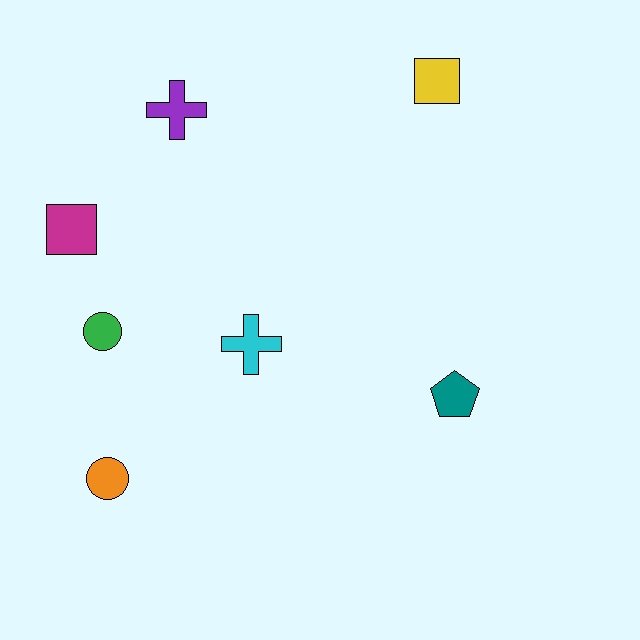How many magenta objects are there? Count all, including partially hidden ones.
There is 1 magenta object.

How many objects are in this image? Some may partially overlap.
There are 7 objects.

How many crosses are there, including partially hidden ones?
There are 2 crosses.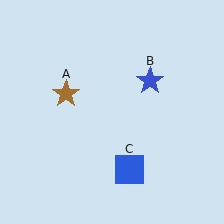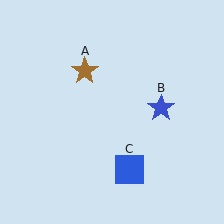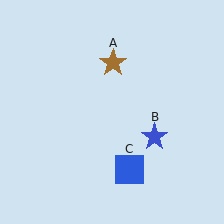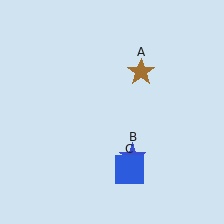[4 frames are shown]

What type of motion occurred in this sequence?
The brown star (object A), blue star (object B) rotated clockwise around the center of the scene.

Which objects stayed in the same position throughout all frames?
Blue square (object C) remained stationary.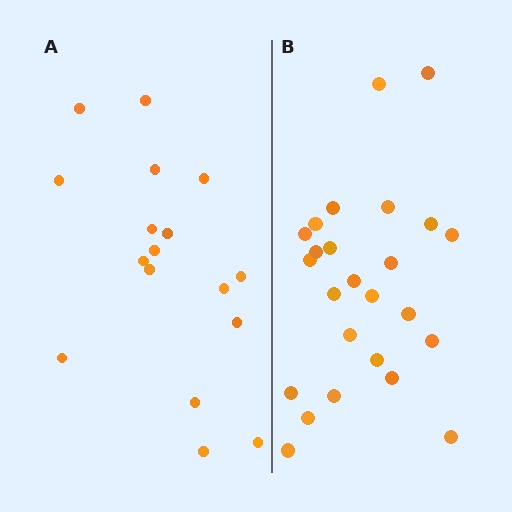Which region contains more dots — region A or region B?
Region B (the right region) has more dots.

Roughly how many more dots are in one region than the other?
Region B has roughly 8 or so more dots than region A.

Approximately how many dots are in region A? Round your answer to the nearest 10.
About 20 dots. (The exact count is 17, which rounds to 20.)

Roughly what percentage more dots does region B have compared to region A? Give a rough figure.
About 45% more.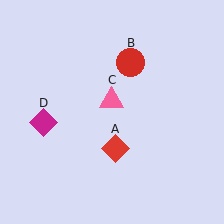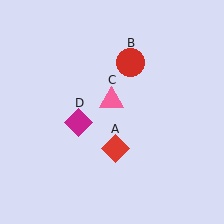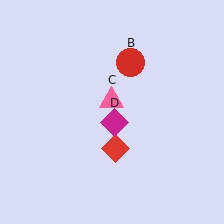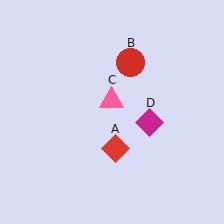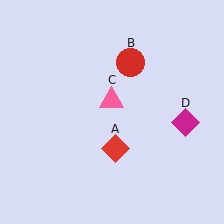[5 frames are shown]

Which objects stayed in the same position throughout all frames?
Red diamond (object A) and red circle (object B) and pink triangle (object C) remained stationary.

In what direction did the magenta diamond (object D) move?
The magenta diamond (object D) moved right.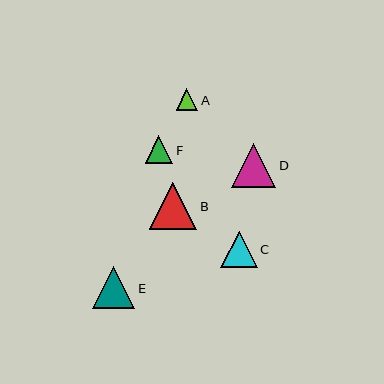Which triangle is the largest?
Triangle B is the largest with a size of approximately 47 pixels.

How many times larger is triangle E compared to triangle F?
Triangle E is approximately 1.6 times the size of triangle F.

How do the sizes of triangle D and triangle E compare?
Triangle D and triangle E are approximately the same size.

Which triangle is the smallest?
Triangle A is the smallest with a size of approximately 22 pixels.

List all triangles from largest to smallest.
From largest to smallest: B, D, E, C, F, A.